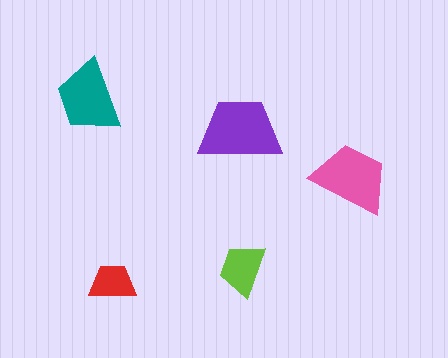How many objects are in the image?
There are 5 objects in the image.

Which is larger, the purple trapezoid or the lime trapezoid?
The purple one.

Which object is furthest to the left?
The teal trapezoid is leftmost.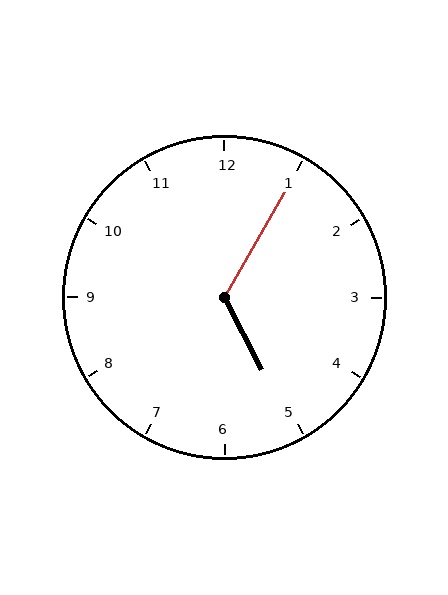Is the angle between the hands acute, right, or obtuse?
It is obtuse.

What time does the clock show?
5:05.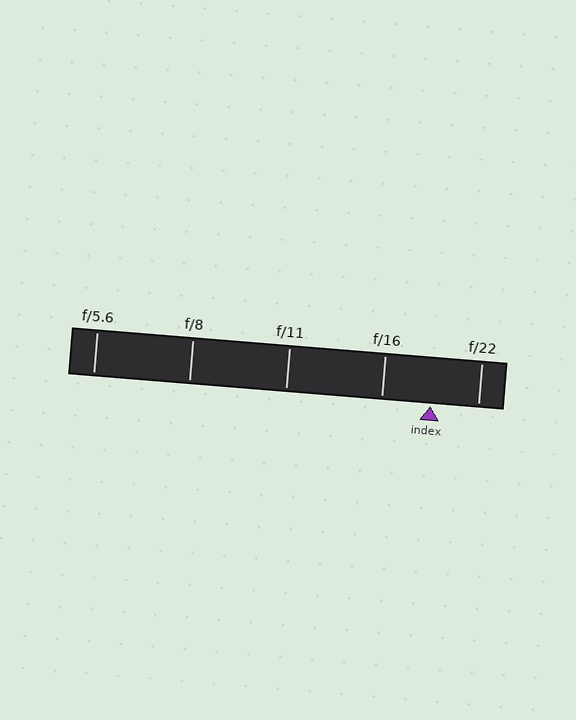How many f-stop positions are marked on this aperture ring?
There are 5 f-stop positions marked.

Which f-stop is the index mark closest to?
The index mark is closest to f/22.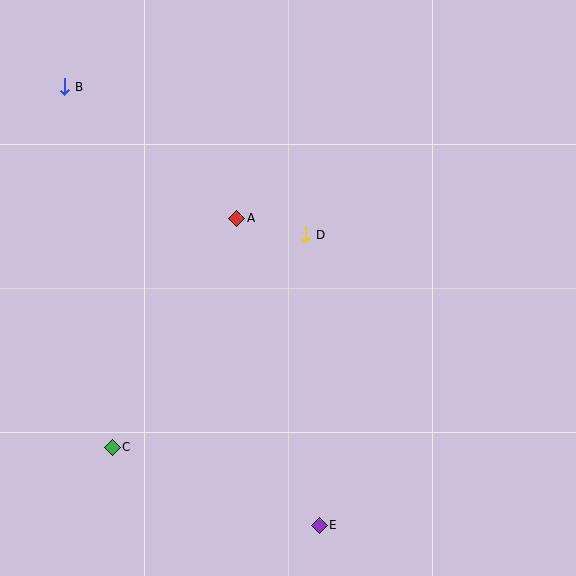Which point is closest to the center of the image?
Point D at (306, 235) is closest to the center.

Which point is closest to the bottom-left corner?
Point C is closest to the bottom-left corner.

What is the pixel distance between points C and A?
The distance between C and A is 261 pixels.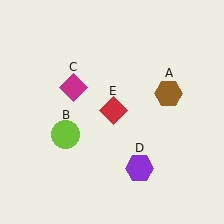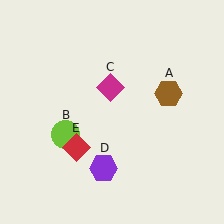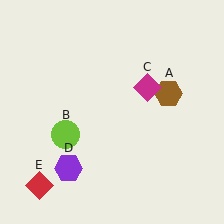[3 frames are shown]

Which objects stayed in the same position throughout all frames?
Brown hexagon (object A) and lime circle (object B) remained stationary.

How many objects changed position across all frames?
3 objects changed position: magenta diamond (object C), purple hexagon (object D), red diamond (object E).